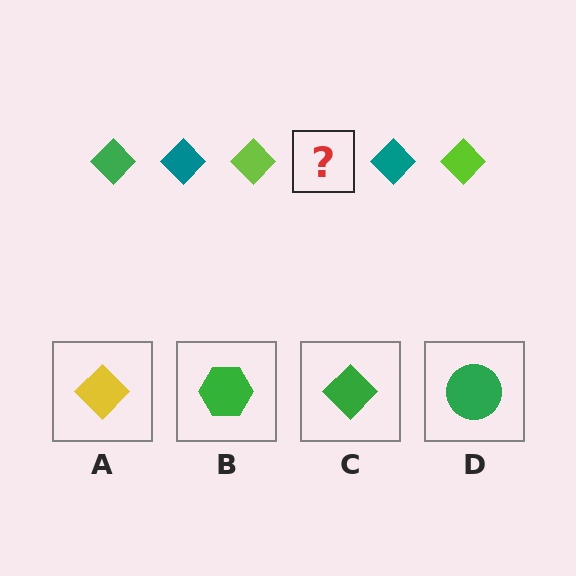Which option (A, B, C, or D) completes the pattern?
C.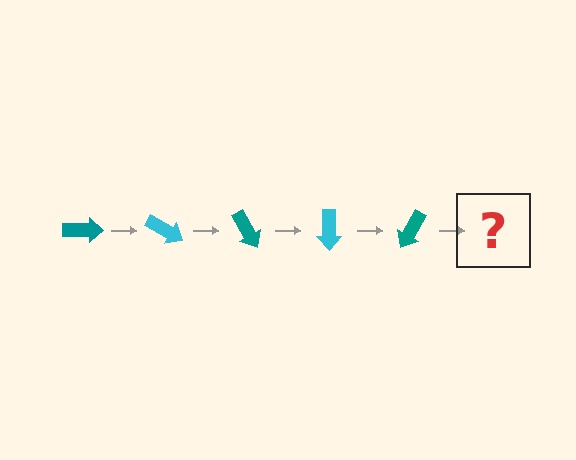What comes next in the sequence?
The next element should be a cyan arrow, rotated 150 degrees from the start.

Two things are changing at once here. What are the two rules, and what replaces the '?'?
The two rules are that it rotates 30 degrees each step and the color cycles through teal and cyan. The '?' should be a cyan arrow, rotated 150 degrees from the start.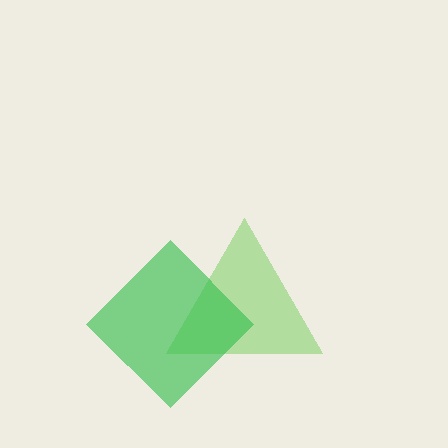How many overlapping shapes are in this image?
There are 2 overlapping shapes in the image.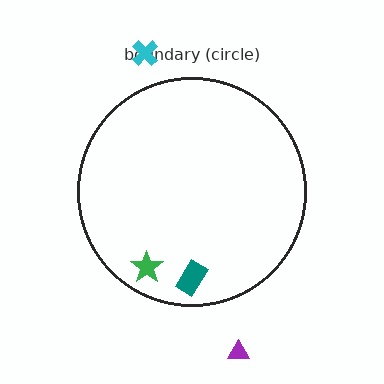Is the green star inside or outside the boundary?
Inside.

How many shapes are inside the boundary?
2 inside, 2 outside.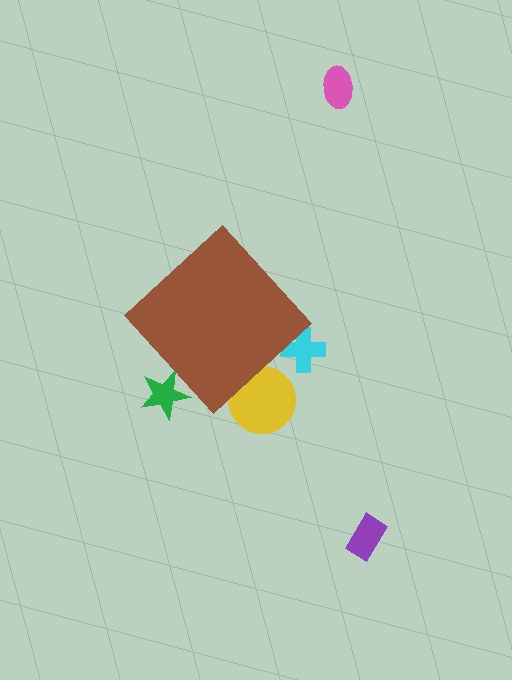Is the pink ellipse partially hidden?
No, the pink ellipse is fully visible.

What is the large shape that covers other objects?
A brown diamond.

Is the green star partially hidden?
Yes, the green star is partially hidden behind the brown diamond.